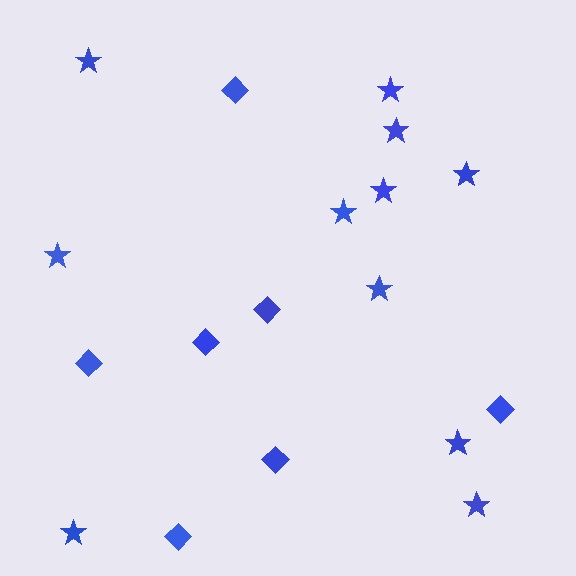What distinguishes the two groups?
There are 2 groups: one group of diamonds (7) and one group of stars (11).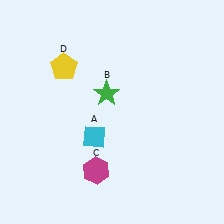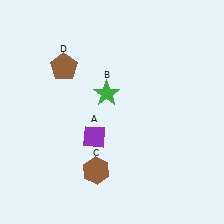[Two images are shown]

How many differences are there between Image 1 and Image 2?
There are 3 differences between the two images.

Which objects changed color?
A changed from cyan to purple. C changed from magenta to brown. D changed from yellow to brown.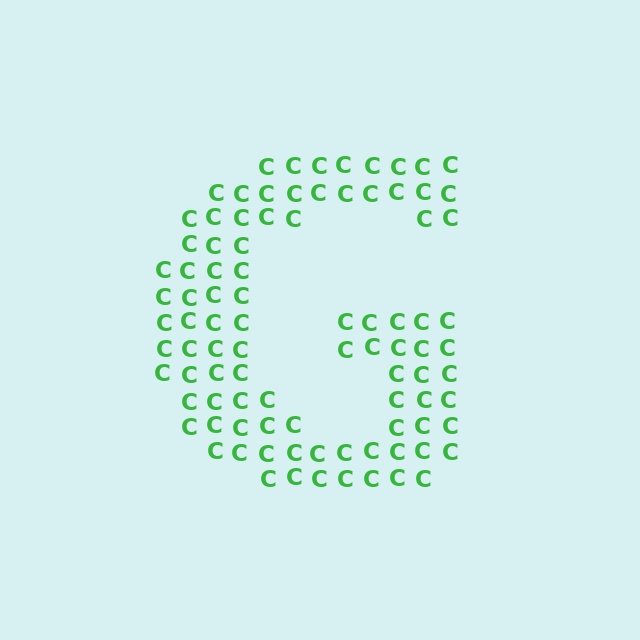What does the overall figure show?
The overall figure shows the letter G.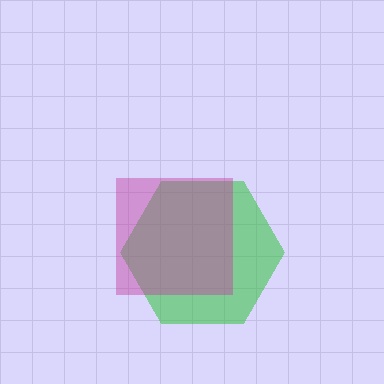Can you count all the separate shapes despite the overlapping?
Yes, there are 2 separate shapes.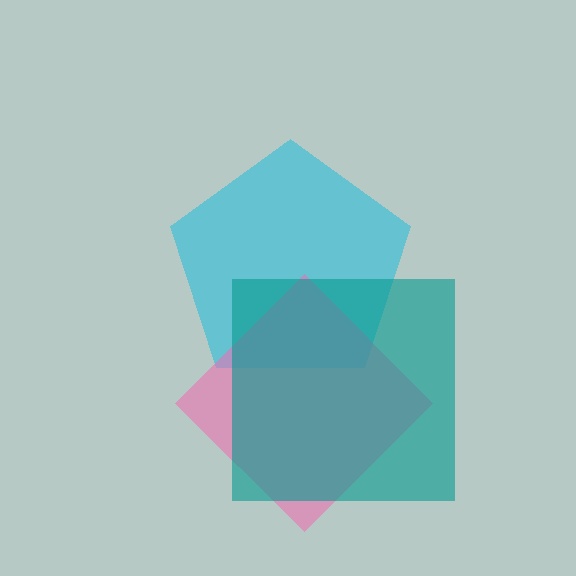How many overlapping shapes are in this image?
There are 3 overlapping shapes in the image.